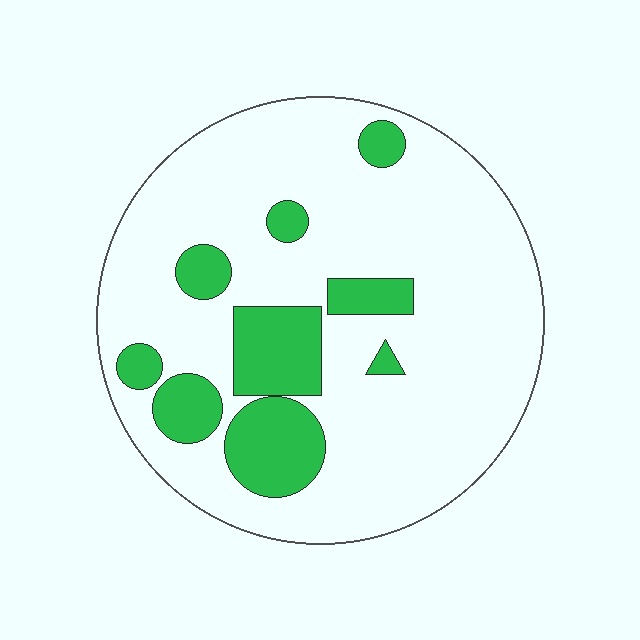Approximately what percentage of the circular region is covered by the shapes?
Approximately 20%.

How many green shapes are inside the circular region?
9.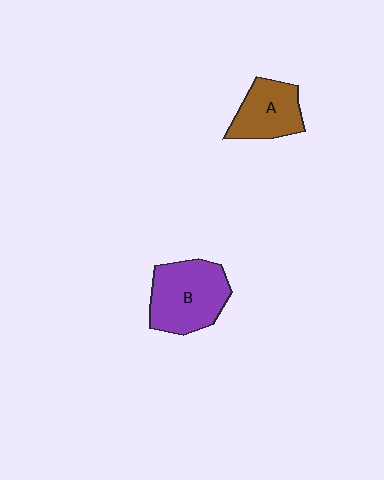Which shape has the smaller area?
Shape A (brown).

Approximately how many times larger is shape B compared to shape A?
Approximately 1.4 times.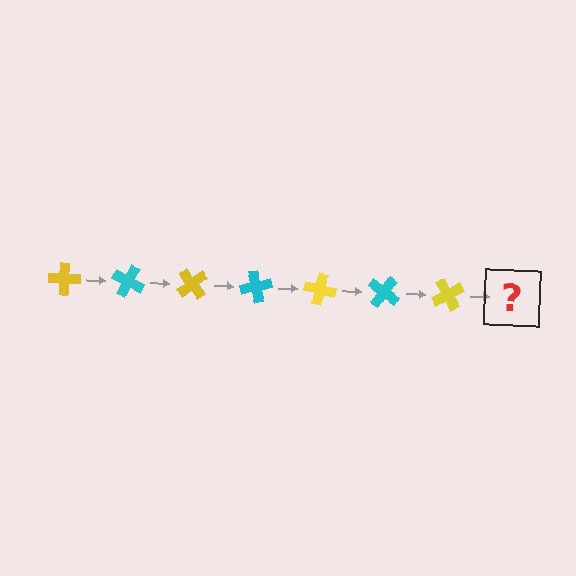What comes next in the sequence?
The next element should be a cyan cross, rotated 175 degrees from the start.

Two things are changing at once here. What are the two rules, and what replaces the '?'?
The two rules are that it rotates 25 degrees each step and the color cycles through yellow and cyan. The '?' should be a cyan cross, rotated 175 degrees from the start.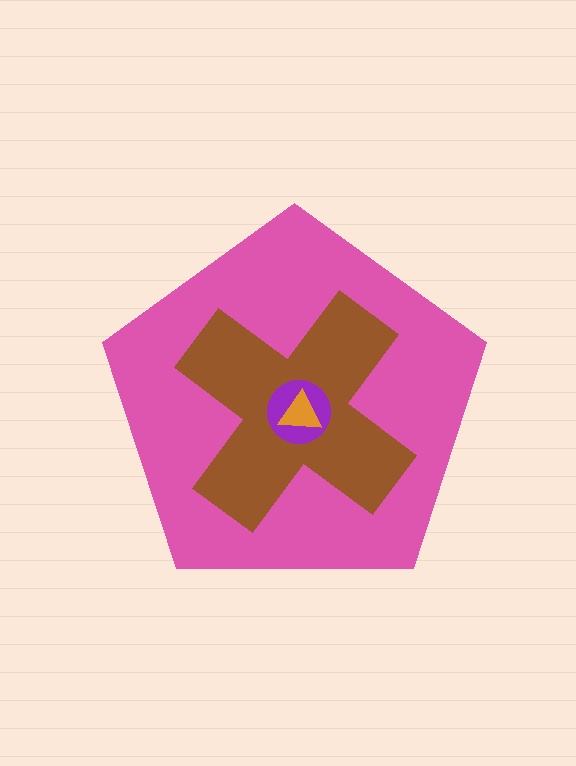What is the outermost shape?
The pink pentagon.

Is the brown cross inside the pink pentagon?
Yes.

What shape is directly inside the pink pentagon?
The brown cross.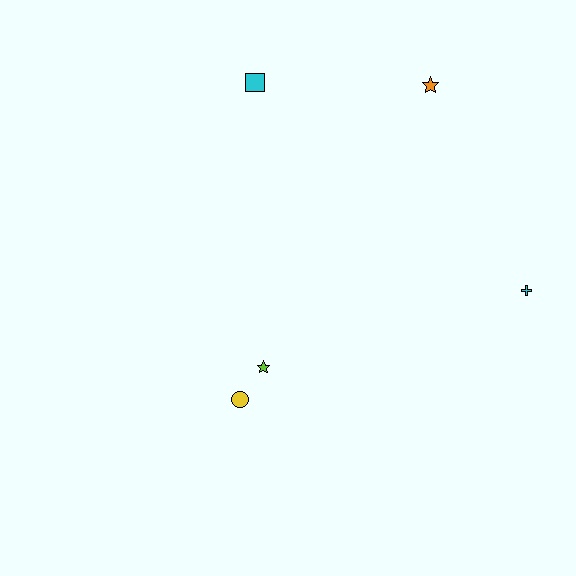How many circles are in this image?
There is 1 circle.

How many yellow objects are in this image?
There is 1 yellow object.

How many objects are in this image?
There are 5 objects.